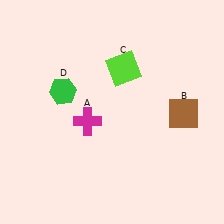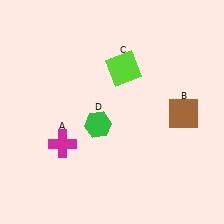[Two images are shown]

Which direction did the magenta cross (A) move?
The magenta cross (A) moved left.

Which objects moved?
The objects that moved are: the magenta cross (A), the green hexagon (D).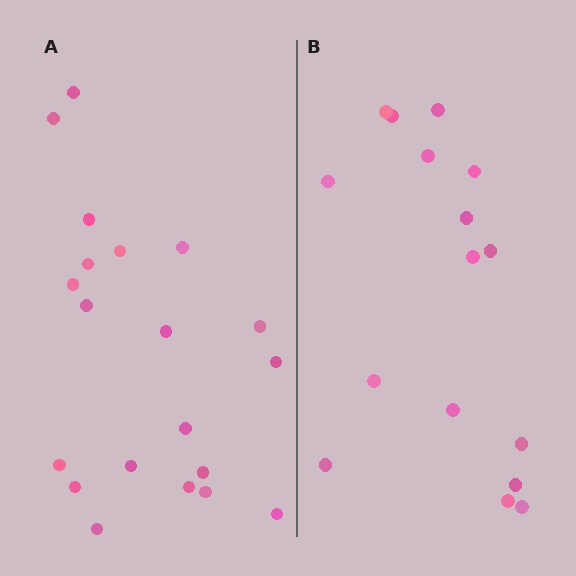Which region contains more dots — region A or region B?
Region A (the left region) has more dots.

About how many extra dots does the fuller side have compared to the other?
Region A has about 4 more dots than region B.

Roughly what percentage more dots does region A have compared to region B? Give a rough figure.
About 25% more.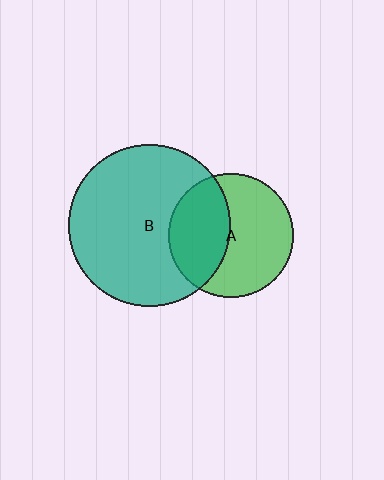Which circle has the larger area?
Circle B (teal).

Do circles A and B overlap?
Yes.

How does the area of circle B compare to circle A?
Approximately 1.7 times.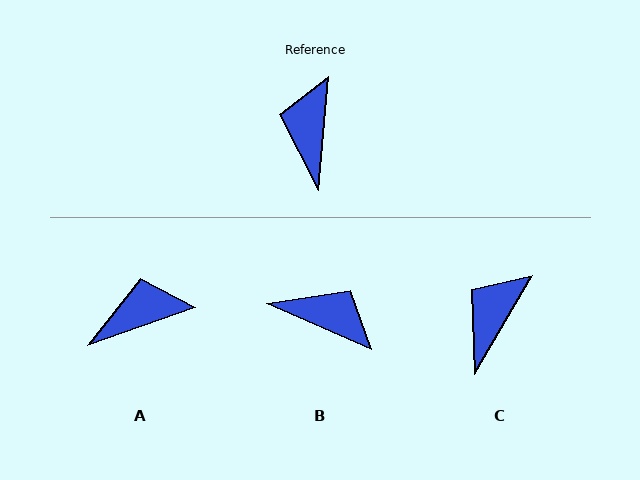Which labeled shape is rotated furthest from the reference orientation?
B, about 108 degrees away.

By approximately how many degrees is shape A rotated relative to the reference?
Approximately 65 degrees clockwise.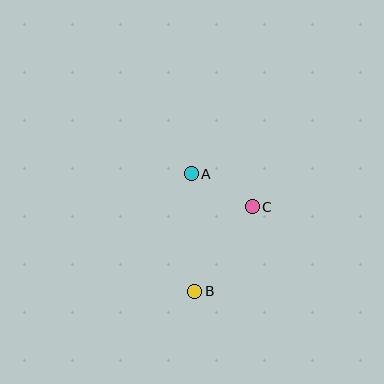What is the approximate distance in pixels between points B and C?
The distance between B and C is approximately 102 pixels.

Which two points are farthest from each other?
Points A and B are farthest from each other.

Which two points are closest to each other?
Points A and C are closest to each other.